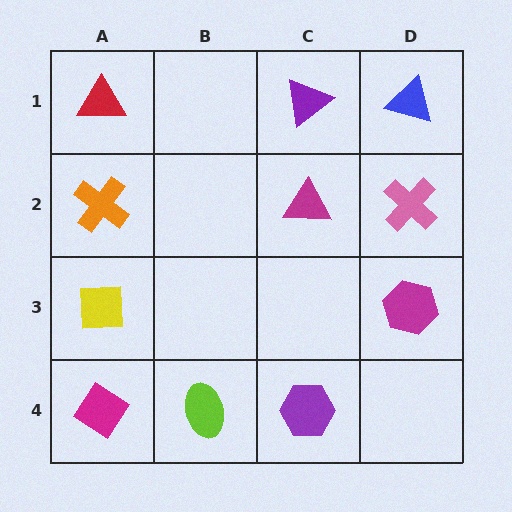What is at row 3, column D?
A magenta hexagon.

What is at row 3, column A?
A yellow square.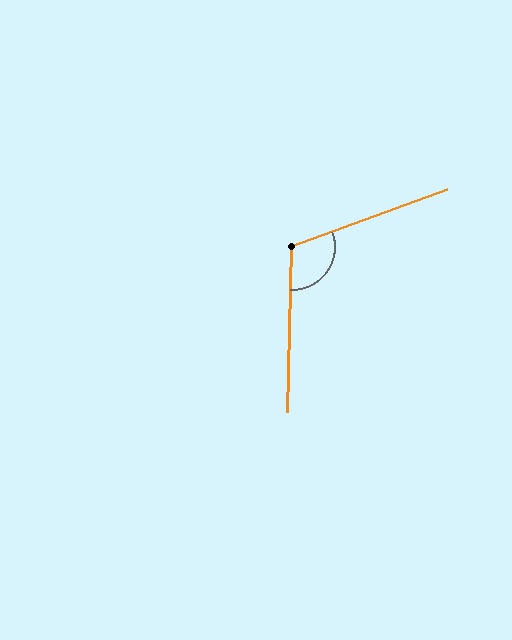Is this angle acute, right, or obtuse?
It is obtuse.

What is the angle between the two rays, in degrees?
Approximately 111 degrees.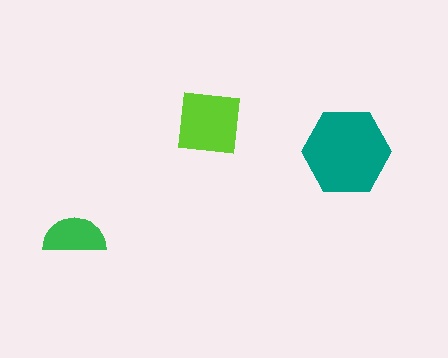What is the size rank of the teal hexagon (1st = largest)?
1st.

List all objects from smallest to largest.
The green semicircle, the lime square, the teal hexagon.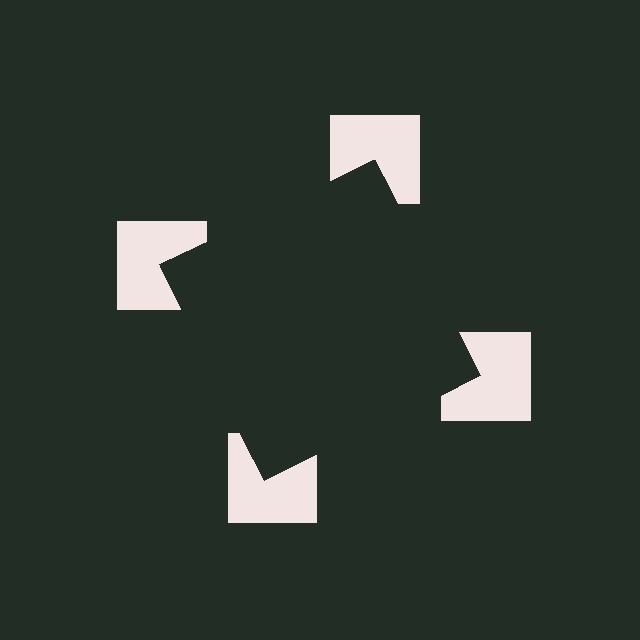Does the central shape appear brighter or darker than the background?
It typically appears slightly darker than the background, even though no actual brightness change is drawn.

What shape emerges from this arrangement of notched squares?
An illusory square — its edges are inferred from the aligned wedge cuts in the notched squares, not physically drawn.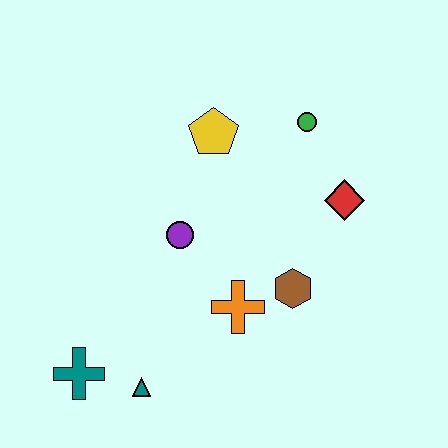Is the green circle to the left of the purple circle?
No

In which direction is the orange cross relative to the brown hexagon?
The orange cross is to the left of the brown hexagon.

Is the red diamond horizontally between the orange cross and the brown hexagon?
No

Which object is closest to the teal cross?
The teal triangle is closest to the teal cross.